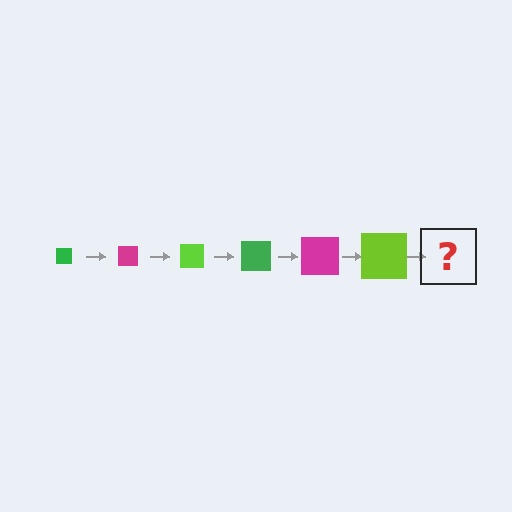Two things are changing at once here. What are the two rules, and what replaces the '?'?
The two rules are that the square grows larger each step and the color cycles through green, magenta, and lime. The '?' should be a green square, larger than the previous one.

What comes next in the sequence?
The next element should be a green square, larger than the previous one.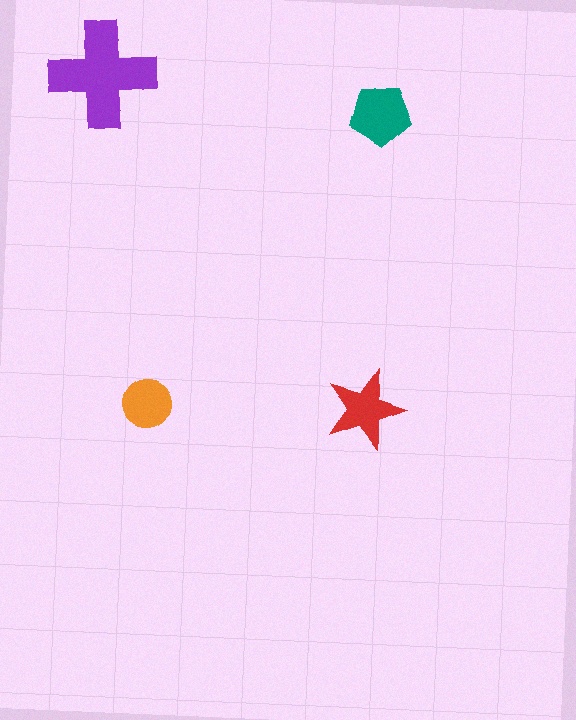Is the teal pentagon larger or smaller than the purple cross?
Smaller.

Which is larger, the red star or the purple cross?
The purple cross.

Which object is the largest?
The purple cross.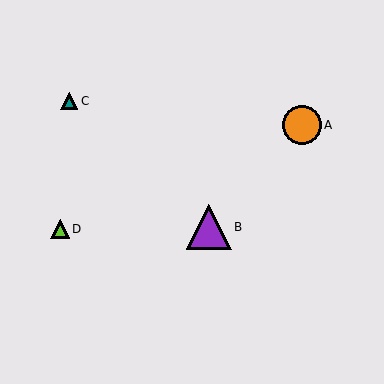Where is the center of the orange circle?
The center of the orange circle is at (302, 125).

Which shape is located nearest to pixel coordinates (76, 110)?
The teal triangle (labeled C) at (69, 101) is nearest to that location.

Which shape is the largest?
The purple triangle (labeled B) is the largest.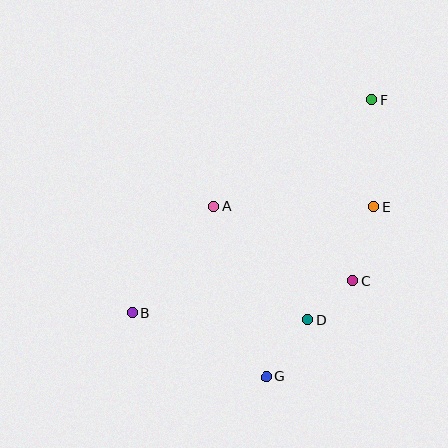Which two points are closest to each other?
Points C and D are closest to each other.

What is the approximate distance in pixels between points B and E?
The distance between B and E is approximately 264 pixels.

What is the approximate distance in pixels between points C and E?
The distance between C and E is approximately 78 pixels.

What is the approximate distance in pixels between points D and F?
The distance between D and F is approximately 229 pixels.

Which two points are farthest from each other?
Points B and F are farthest from each other.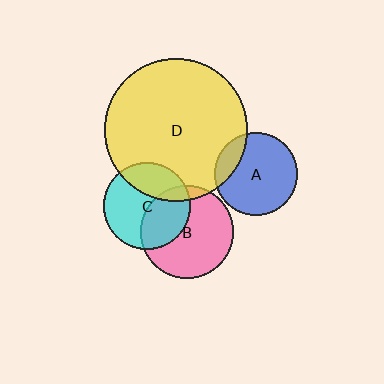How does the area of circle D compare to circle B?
Approximately 2.4 times.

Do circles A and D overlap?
Yes.